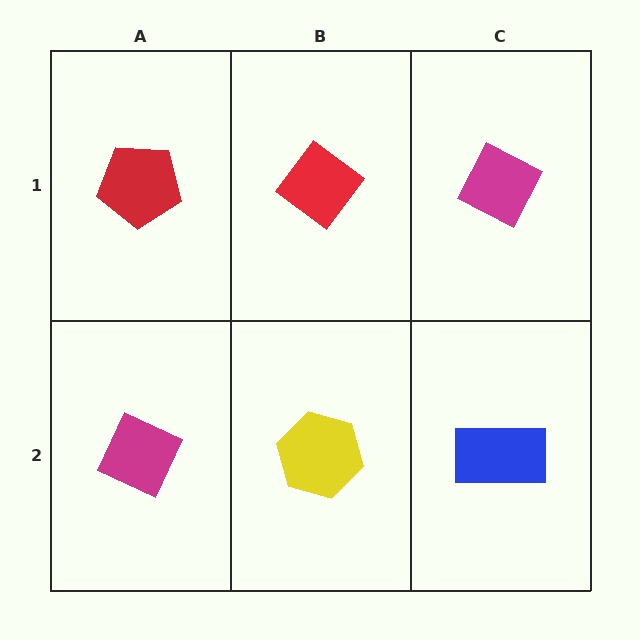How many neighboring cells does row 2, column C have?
2.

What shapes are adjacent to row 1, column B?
A yellow hexagon (row 2, column B), a red pentagon (row 1, column A), a magenta diamond (row 1, column C).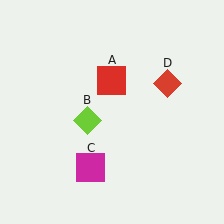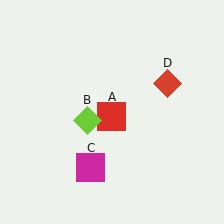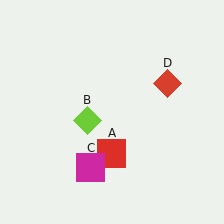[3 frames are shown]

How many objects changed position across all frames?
1 object changed position: red square (object A).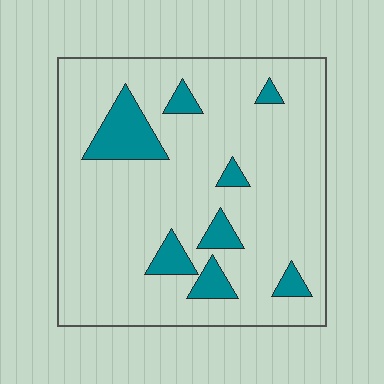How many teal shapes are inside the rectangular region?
8.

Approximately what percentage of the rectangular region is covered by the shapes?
Approximately 15%.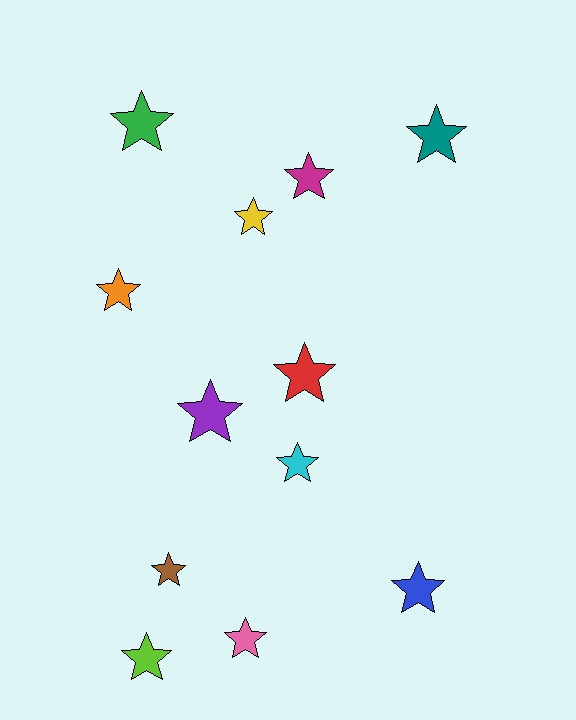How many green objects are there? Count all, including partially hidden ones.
There is 1 green object.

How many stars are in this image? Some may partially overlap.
There are 12 stars.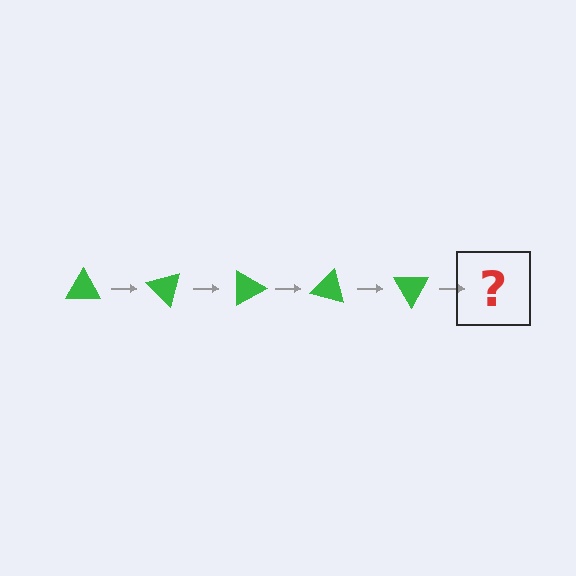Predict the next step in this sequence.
The next step is a green triangle rotated 225 degrees.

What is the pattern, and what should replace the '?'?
The pattern is that the triangle rotates 45 degrees each step. The '?' should be a green triangle rotated 225 degrees.